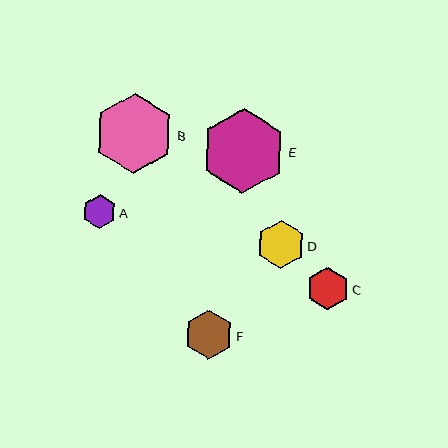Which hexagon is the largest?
Hexagon E is the largest with a size of approximately 84 pixels.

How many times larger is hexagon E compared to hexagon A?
Hexagon E is approximately 2.5 times the size of hexagon A.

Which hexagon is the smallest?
Hexagon A is the smallest with a size of approximately 34 pixels.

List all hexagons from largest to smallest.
From largest to smallest: E, B, F, D, C, A.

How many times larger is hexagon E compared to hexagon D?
Hexagon E is approximately 1.8 times the size of hexagon D.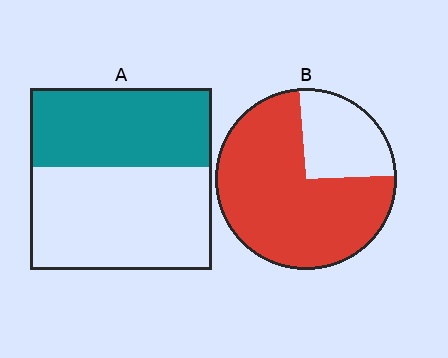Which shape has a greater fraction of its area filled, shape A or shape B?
Shape B.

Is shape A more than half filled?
No.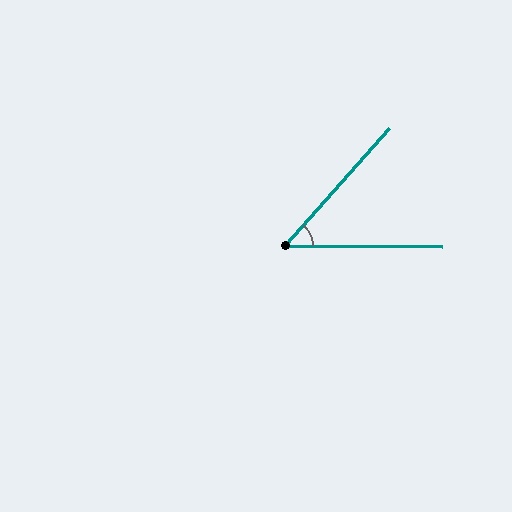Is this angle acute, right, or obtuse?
It is acute.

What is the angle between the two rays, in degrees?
Approximately 49 degrees.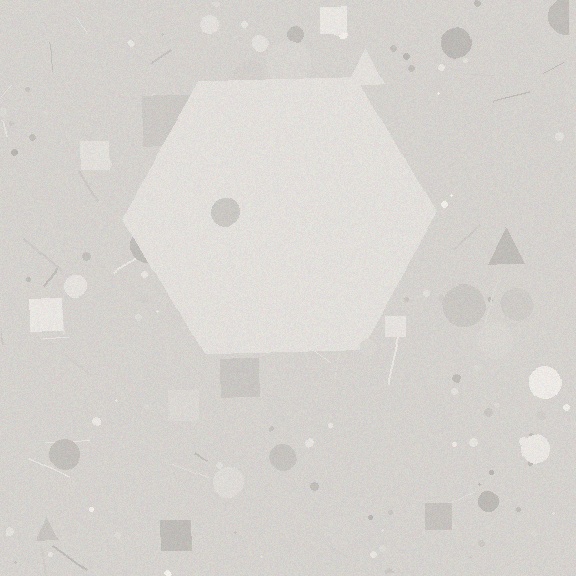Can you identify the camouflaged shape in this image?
The camouflaged shape is a hexagon.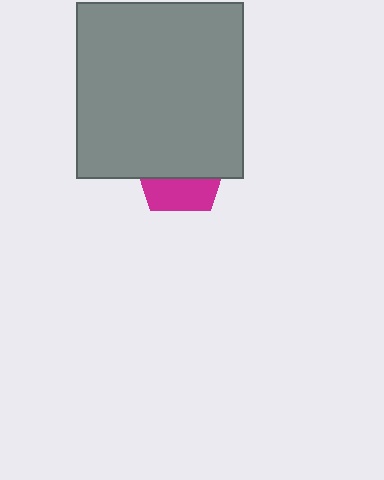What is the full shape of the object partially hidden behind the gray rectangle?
The partially hidden object is a magenta pentagon.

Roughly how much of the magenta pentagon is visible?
A small part of it is visible (roughly 35%).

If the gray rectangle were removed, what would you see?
You would see the complete magenta pentagon.